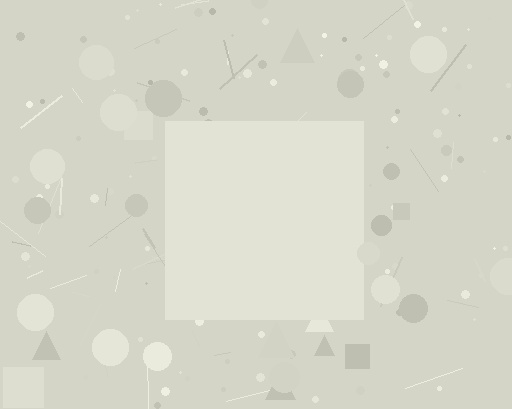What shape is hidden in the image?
A square is hidden in the image.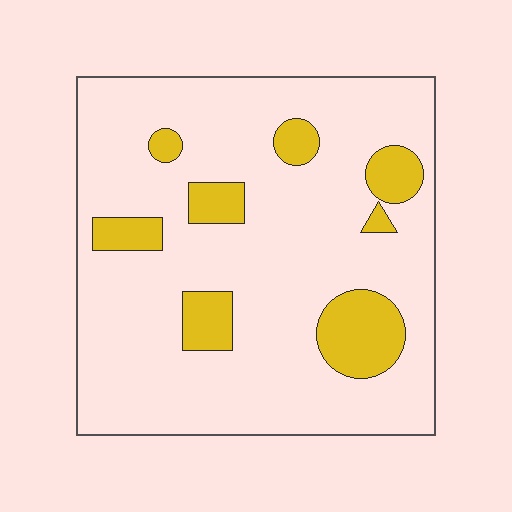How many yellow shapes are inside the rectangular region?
8.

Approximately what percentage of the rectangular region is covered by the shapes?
Approximately 15%.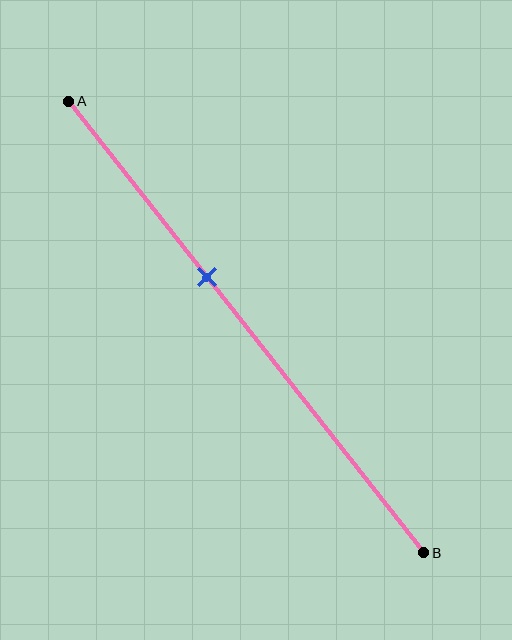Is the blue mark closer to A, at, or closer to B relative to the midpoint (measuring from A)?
The blue mark is closer to point A than the midpoint of segment AB.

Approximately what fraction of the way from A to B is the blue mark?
The blue mark is approximately 40% of the way from A to B.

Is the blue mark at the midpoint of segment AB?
No, the mark is at about 40% from A, not at the 50% midpoint.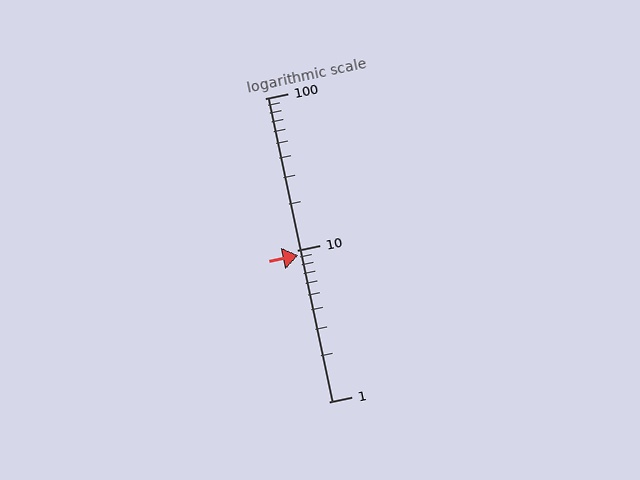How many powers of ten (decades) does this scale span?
The scale spans 2 decades, from 1 to 100.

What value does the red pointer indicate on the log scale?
The pointer indicates approximately 9.2.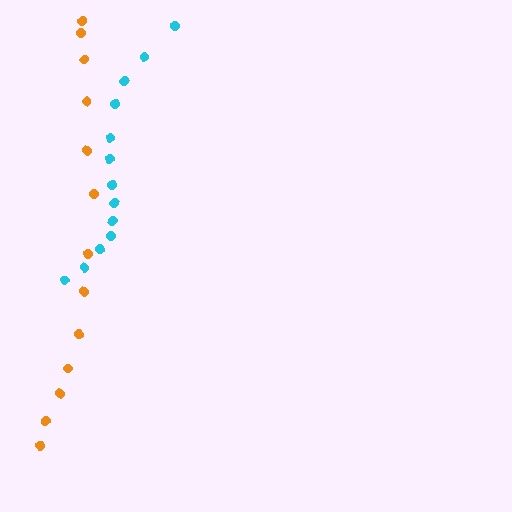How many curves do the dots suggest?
There are 2 distinct paths.